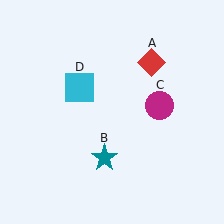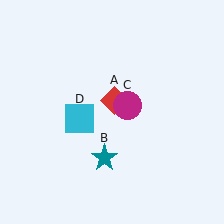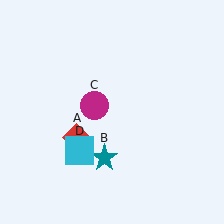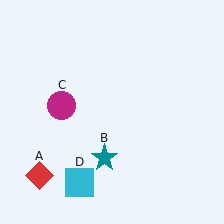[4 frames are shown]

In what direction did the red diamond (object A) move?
The red diamond (object A) moved down and to the left.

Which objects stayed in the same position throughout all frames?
Teal star (object B) remained stationary.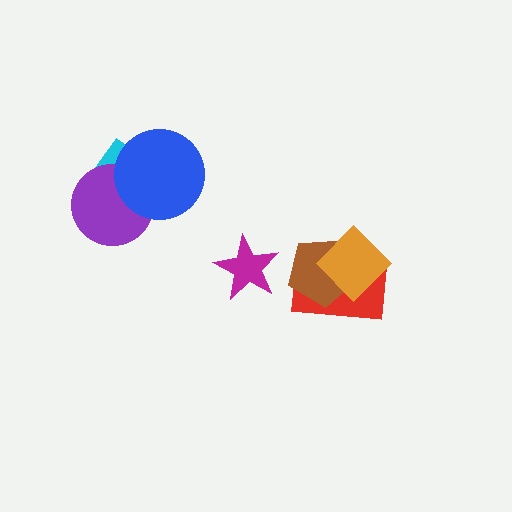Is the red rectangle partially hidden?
Yes, it is partially covered by another shape.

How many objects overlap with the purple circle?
2 objects overlap with the purple circle.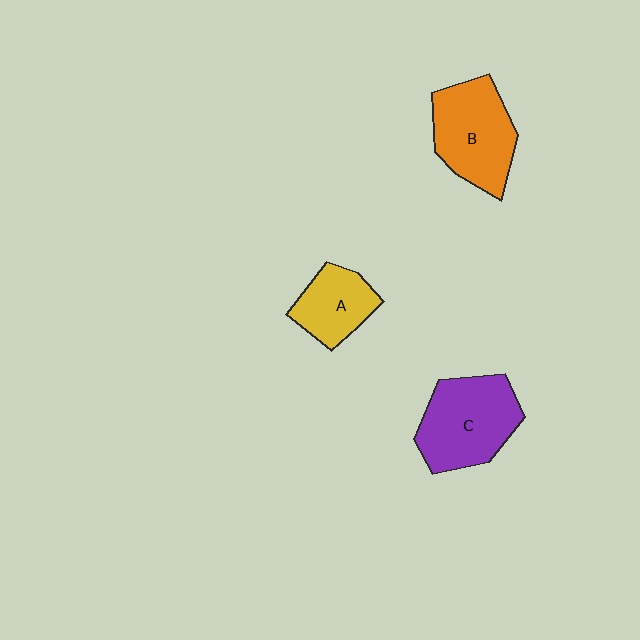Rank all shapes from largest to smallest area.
From largest to smallest: C (purple), B (orange), A (yellow).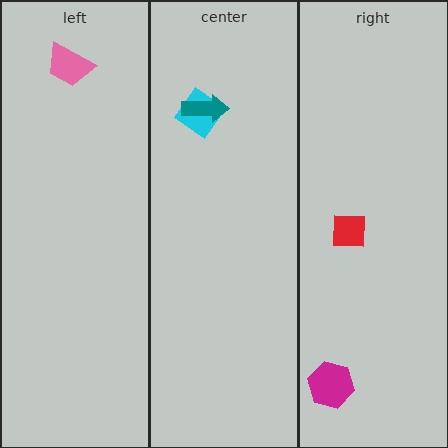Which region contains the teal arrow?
The center region.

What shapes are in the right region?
The magenta hexagon, the red square.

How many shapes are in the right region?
2.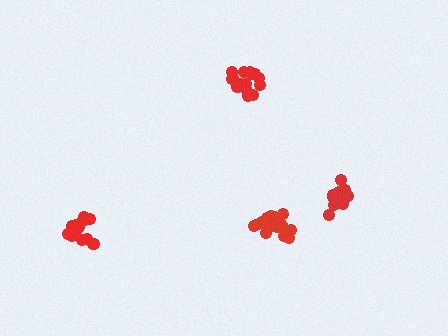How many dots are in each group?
Group 1: 15 dots, Group 2: 19 dots, Group 3: 15 dots, Group 4: 20 dots (69 total).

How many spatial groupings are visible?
There are 4 spatial groupings.